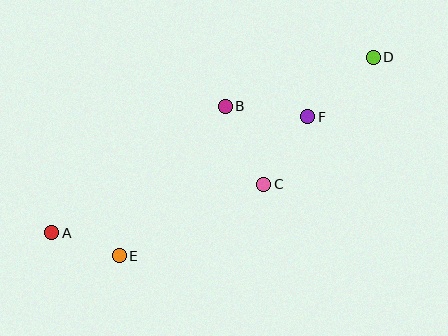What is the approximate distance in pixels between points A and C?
The distance between A and C is approximately 217 pixels.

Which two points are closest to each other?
Points A and E are closest to each other.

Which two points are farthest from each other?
Points A and D are farthest from each other.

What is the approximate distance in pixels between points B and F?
The distance between B and F is approximately 83 pixels.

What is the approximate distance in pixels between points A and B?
The distance between A and B is approximately 215 pixels.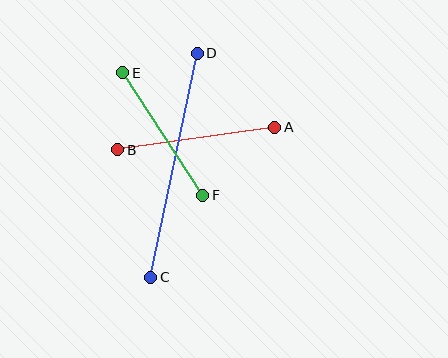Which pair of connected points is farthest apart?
Points C and D are farthest apart.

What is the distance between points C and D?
The distance is approximately 229 pixels.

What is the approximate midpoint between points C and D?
The midpoint is at approximately (174, 165) pixels.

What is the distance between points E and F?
The distance is approximately 146 pixels.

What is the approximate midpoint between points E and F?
The midpoint is at approximately (163, 134) pixels.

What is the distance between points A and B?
The distance is approximately 159 pixels.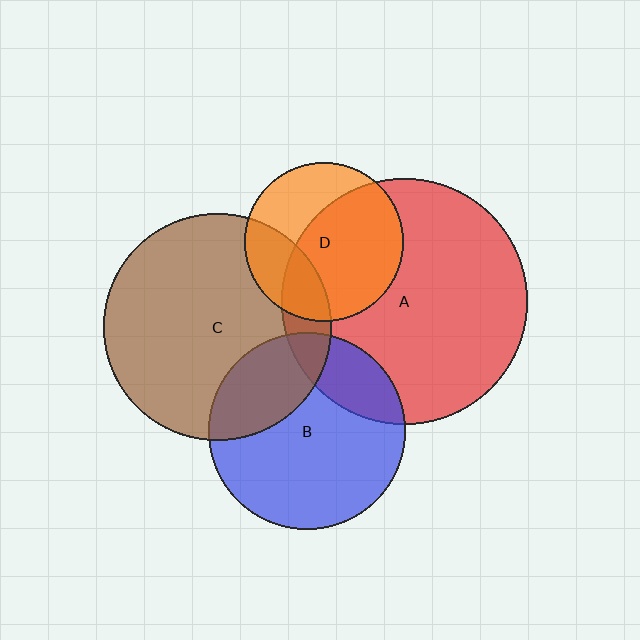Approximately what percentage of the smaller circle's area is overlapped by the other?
Approximately 30%.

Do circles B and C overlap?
Yes.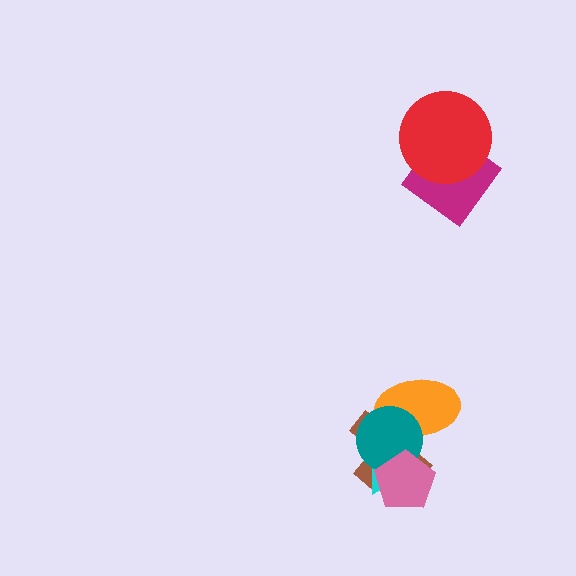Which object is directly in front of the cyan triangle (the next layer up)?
The orange ellipse is directly in front of the cyan triangle.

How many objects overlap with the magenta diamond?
1 object overlaps with the magenta diamond.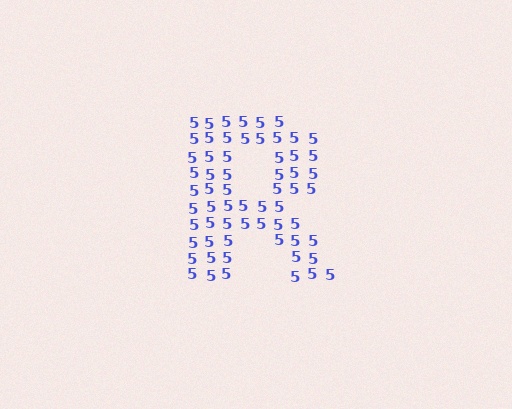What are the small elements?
The small elements are digit 5's.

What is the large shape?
The large shape is the letter R.